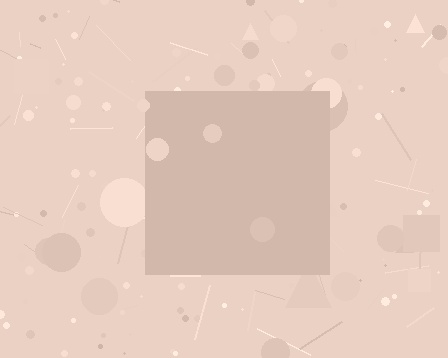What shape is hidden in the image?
A square is hidden in the image.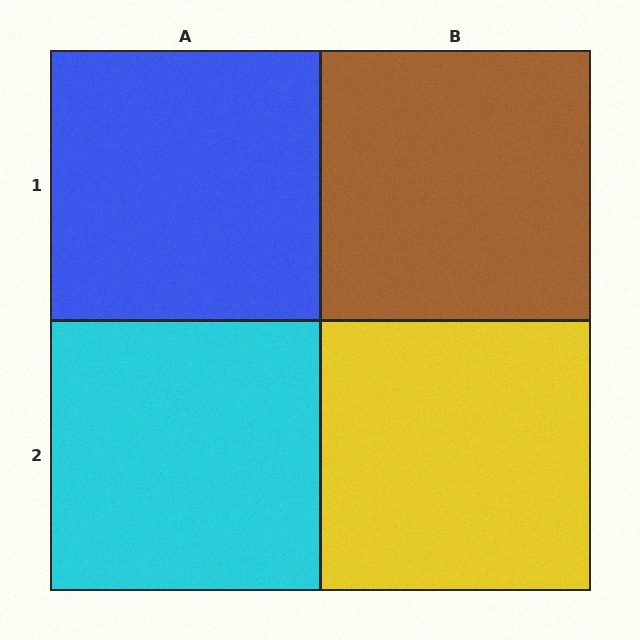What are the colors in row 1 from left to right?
Blue, brown.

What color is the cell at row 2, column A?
Cyan.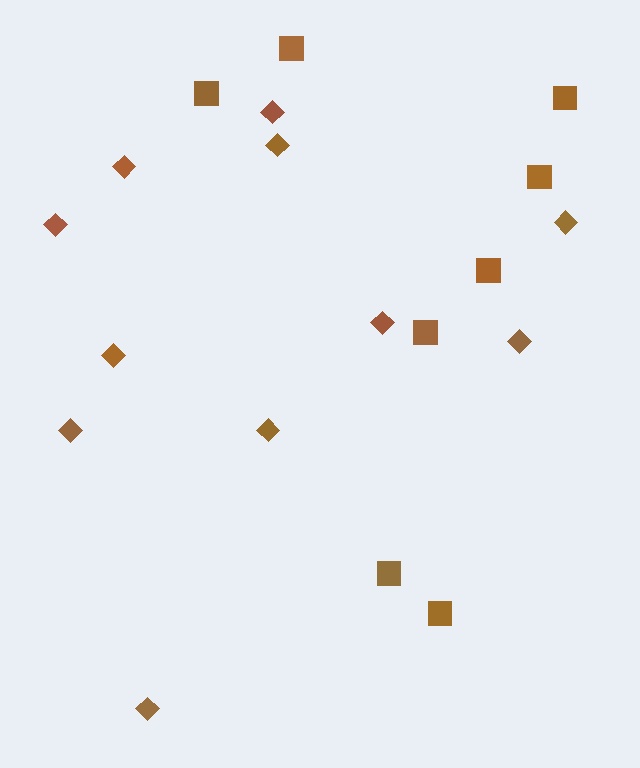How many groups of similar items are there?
There are 2 groups: one group of squares (8) and one group of diamonds (11).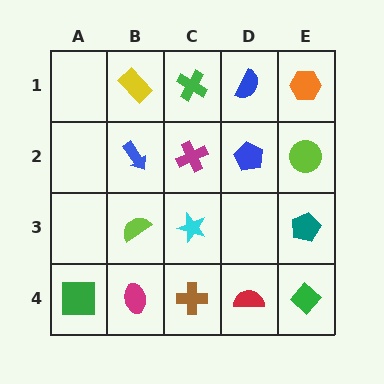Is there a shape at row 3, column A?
No, that cell is empty.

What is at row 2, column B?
A blue arrow.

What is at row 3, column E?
A teal pentagon.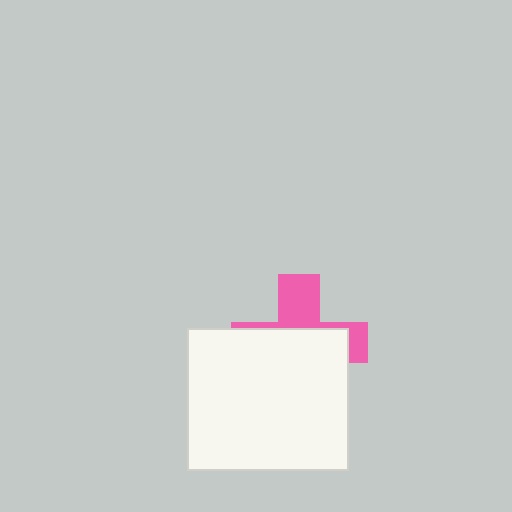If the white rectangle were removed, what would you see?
You would see the complete pink cross.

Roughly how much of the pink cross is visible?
A small part of it is visible (roughly 36%).